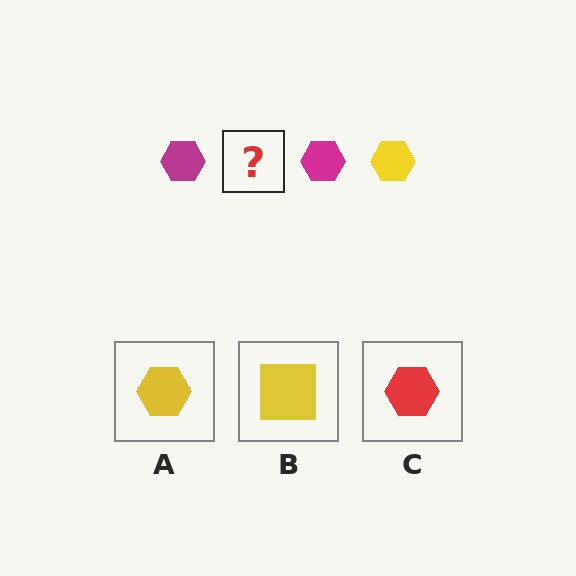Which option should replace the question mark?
Option A.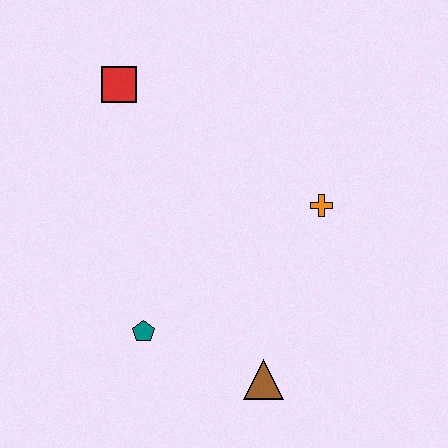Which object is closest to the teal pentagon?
The brown triangle is closest to the teal pentagon.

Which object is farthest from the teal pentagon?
The red square is farthest from the teal pentagon.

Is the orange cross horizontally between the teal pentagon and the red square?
No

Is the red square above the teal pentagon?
Yes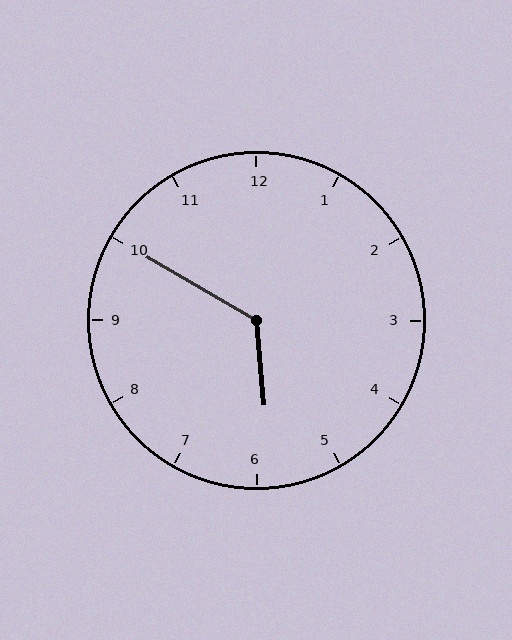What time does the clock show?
5:50.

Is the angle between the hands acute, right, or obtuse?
It is obtuse.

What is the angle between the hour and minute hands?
Approximately 125 degrees.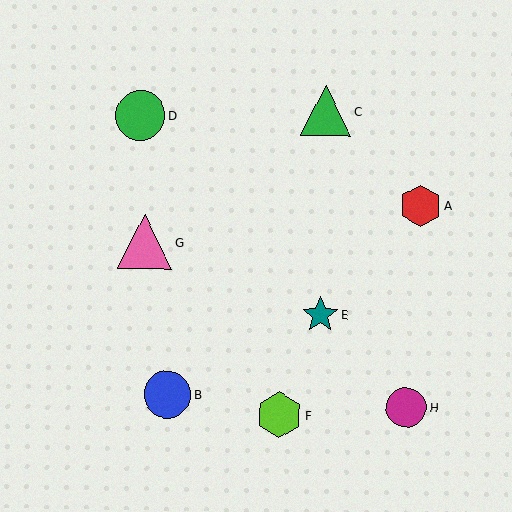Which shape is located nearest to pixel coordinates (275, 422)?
The lime hexagon (labeled F) at (279, 415) is nearest to that location.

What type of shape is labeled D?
Shape D is a green circle.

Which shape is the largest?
The pink triangle (labeled G) is the largest.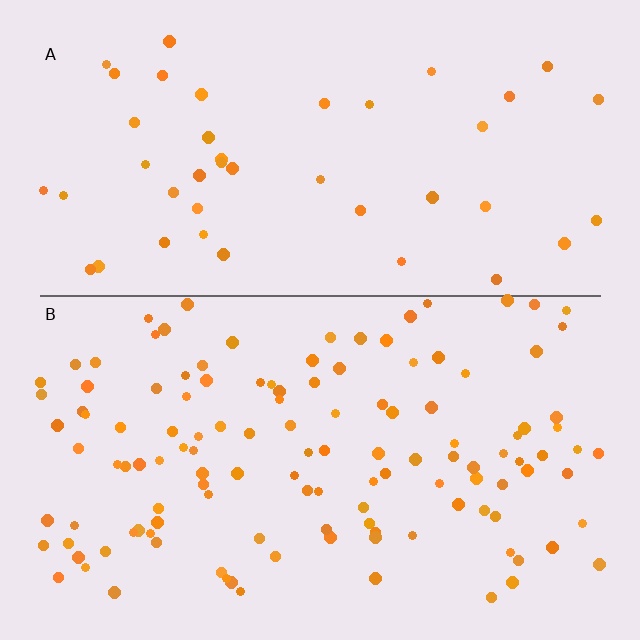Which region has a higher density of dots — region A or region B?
B (the bottom).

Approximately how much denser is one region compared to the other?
Approximately 2.9× — region B over region A.